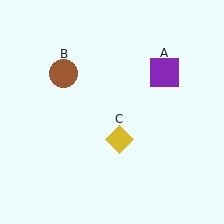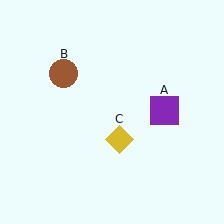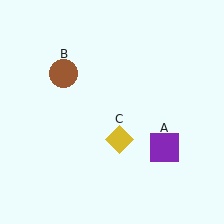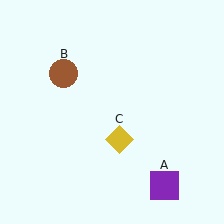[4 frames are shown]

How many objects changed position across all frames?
1 object changed position: purple square (object A).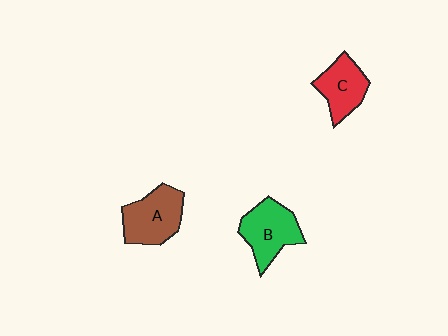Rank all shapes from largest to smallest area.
From largest to smallest: A (brown), B (green), C (red).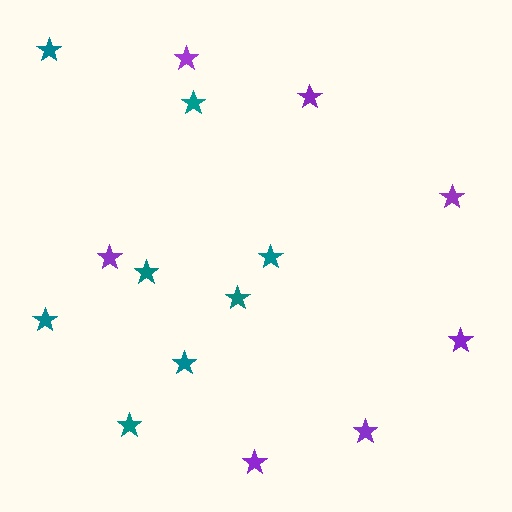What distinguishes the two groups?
There are 2 groups: one group of teal stars (8) and one group of purple stars (7).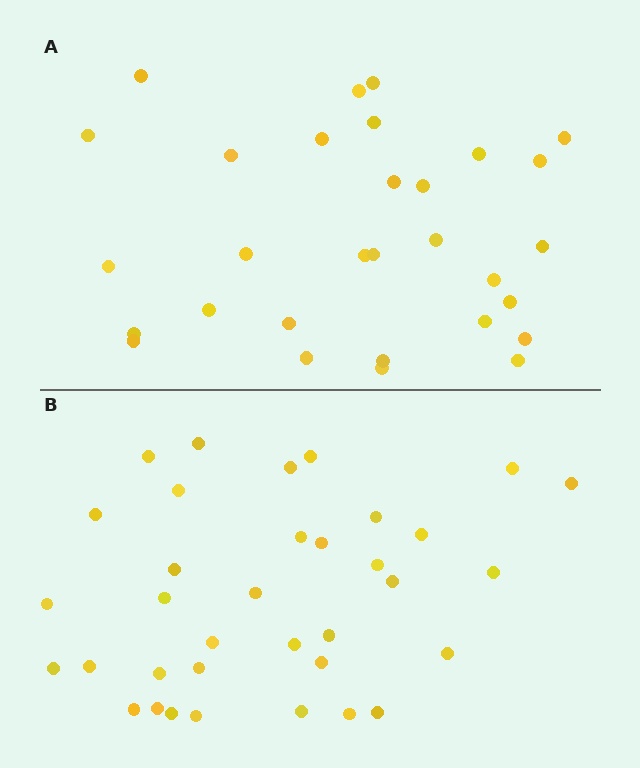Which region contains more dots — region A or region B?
Region B (the bottom region) has more dots.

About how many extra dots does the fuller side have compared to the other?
Region B has about 5 more dots than region A.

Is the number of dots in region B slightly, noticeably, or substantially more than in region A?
Region B has only slightly more — the two regions are fairly close. The ratio is roughly 1.2 to 1.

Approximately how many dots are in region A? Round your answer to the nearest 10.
About 30 dots.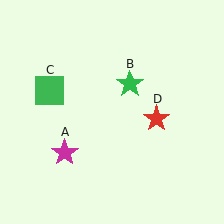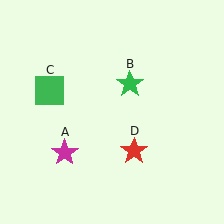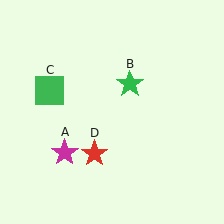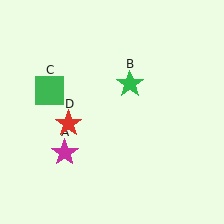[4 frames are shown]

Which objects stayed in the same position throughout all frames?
Magenta star (object A) and green star (object B) and green square (object C) remained stationary.